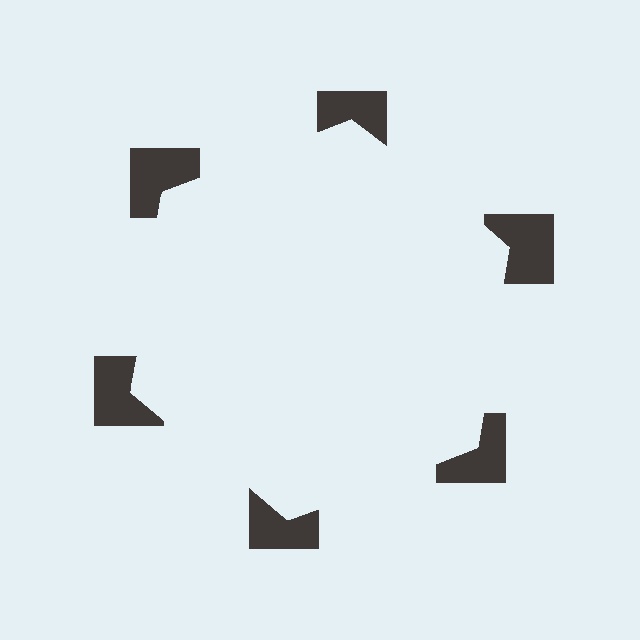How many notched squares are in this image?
There are 6 — one at each vertex of the illusory hexagon.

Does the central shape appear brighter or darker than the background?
It typically appears slightly brighter than the background, even though no actual brightness change is drawn.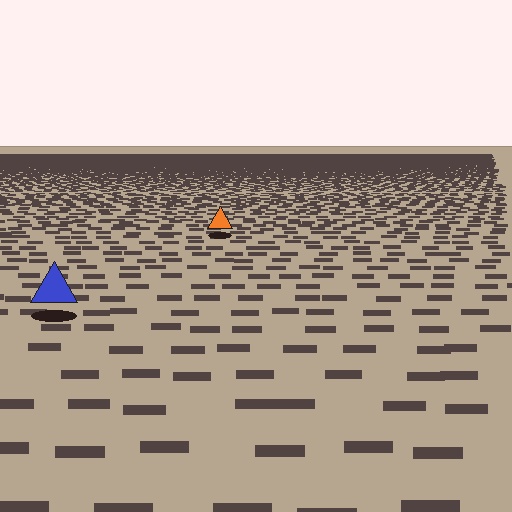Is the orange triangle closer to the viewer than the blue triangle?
No. The blue triangle is closer — you can tell from the texture gradient: the ground texture is coarser near it.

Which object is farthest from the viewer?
The orange triangle is farthest from the viewer. It appears smaller and the ground texture around it is denser.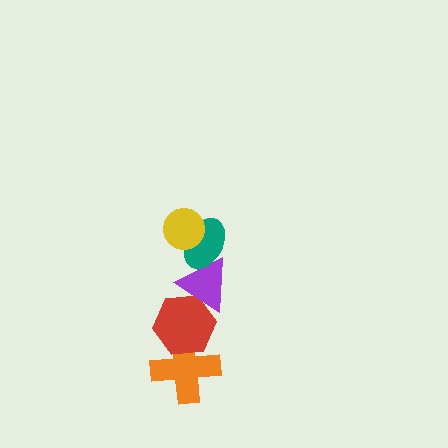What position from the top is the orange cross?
The orange cross is 5th from the top.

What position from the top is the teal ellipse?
The teal ellipse is 2nd from the top.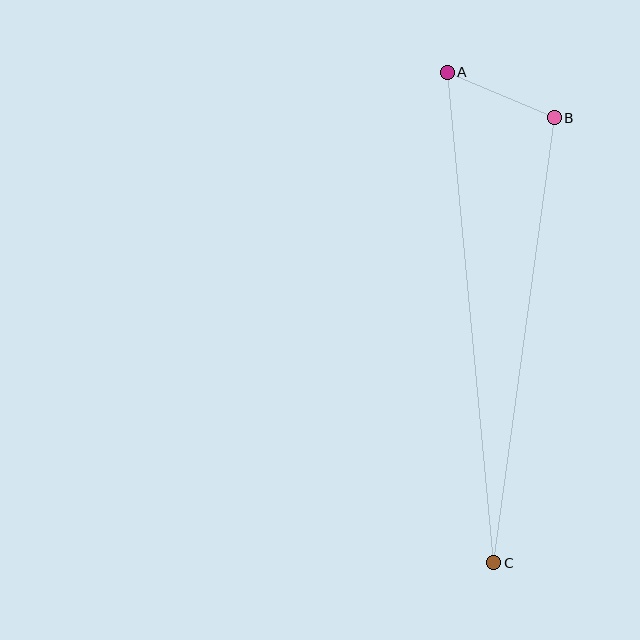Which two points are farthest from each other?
Points A and C are farthest from each other.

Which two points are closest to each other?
Points A and B are closest to each other.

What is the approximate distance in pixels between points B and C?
The distance between B and C is approximately 449 pixels.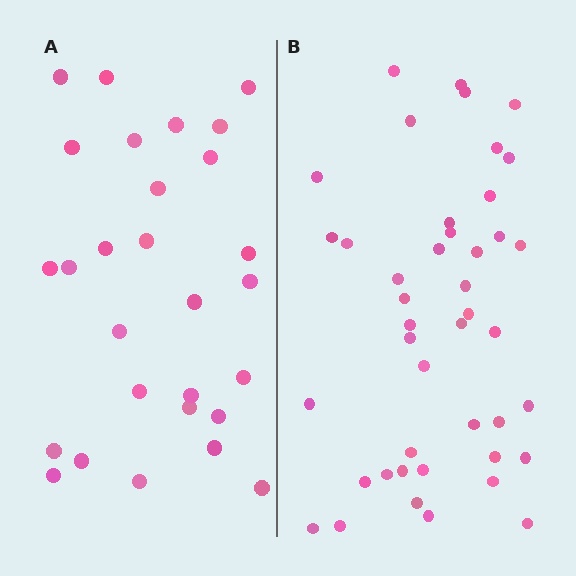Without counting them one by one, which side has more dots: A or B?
Region B (the right region) has more dots.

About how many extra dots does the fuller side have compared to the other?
Region B has approximately 15 more dots than region A.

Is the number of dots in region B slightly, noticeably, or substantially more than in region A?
Region B has substantially more. The ratio is roughly 1.5 to 1.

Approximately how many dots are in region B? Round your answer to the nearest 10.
About 40 dots. (The exact count is 43, which rounds to 40.)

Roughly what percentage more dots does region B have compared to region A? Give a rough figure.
About 55% more.